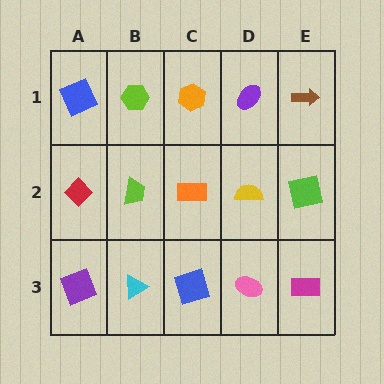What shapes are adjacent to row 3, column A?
A red diamond (row 2, column A), a cyan triangle (row 3, column B).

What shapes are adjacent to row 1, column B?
A lime trapezoid (row 2, column B), a blue square (row 1, column A), an orange hexagon (row 1, column C).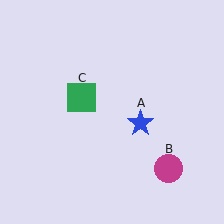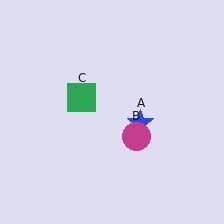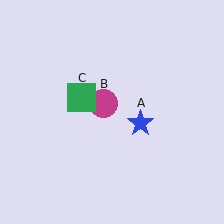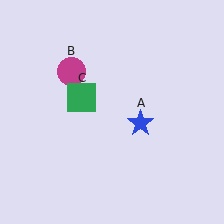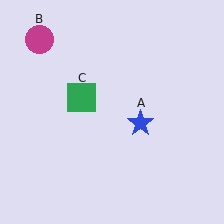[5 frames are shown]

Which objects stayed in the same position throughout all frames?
Blue star (object A) and green square (object C) remained stationary.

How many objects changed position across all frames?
1 object changed position: magenta circle (object B).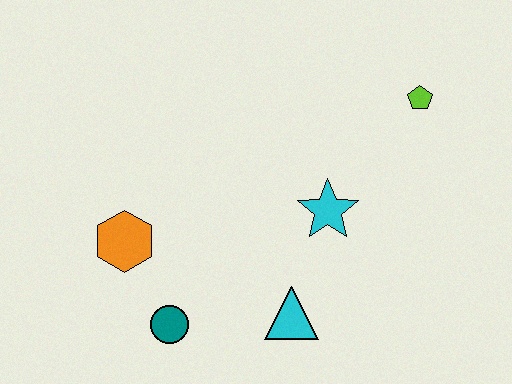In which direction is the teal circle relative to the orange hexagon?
The teal circle is below the orange hexagon.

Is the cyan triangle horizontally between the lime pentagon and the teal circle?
Yes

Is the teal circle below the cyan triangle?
Yes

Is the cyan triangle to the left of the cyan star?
Yes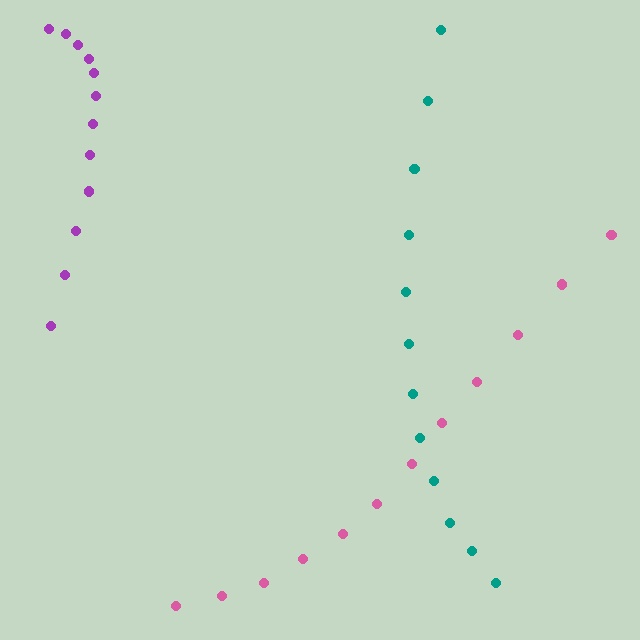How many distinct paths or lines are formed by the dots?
There are 3 distinct paths.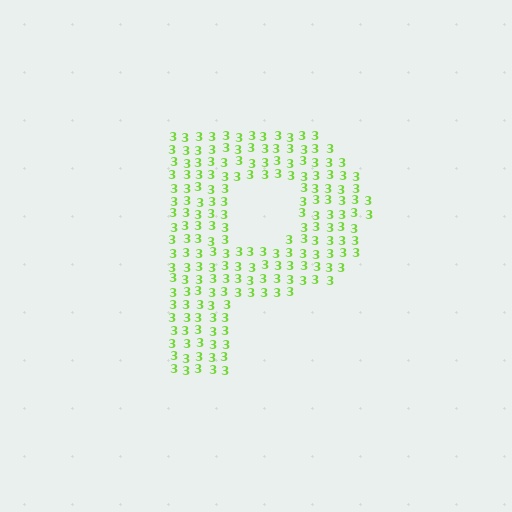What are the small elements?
The small elements are digit 3's.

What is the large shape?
The large shape is the letter P.